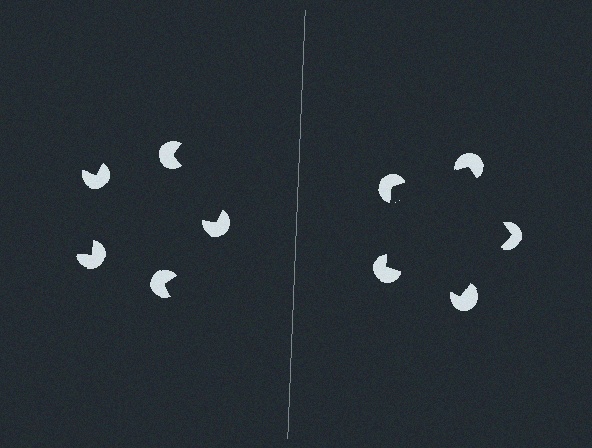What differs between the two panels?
The pac-man discs are positioned identically on both sides; only the wedge orientations differ. On the right they align to a pentagon; on the left they are misaligned.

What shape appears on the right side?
An illusory pentagon.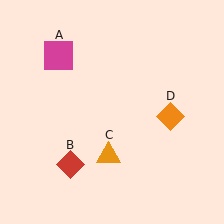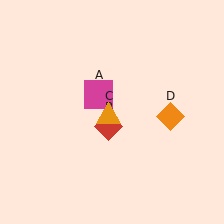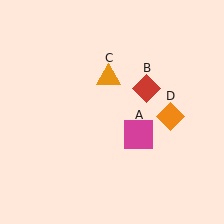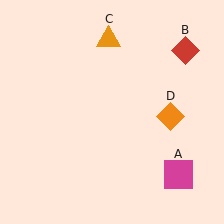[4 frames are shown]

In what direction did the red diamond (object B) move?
The red diamond (object B) moved up and to the right.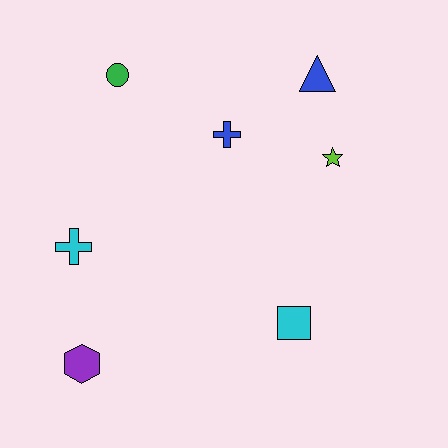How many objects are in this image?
There are 7 objects.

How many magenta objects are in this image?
There are no magenta objects.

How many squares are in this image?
There is 1 square.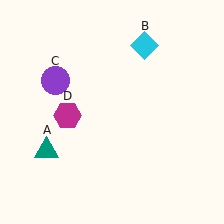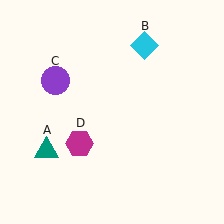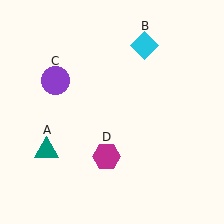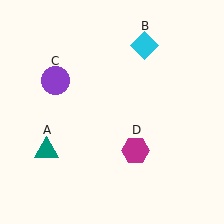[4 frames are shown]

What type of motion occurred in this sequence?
The magenta hexagon (object D) rotated counterclockwise around the center of the scene.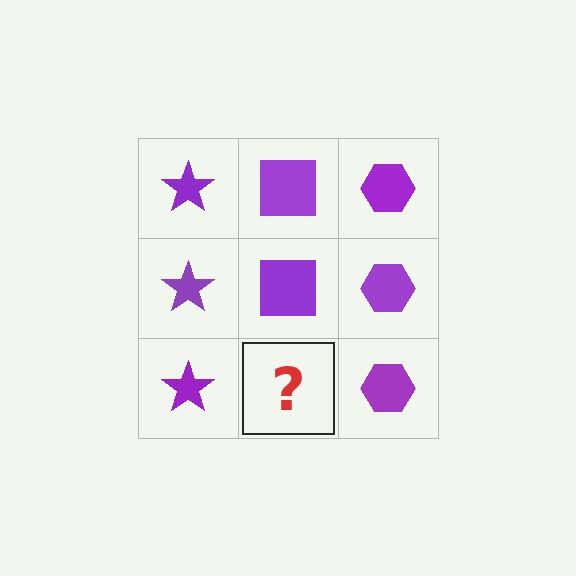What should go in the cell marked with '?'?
The missing cell should contain a purple square.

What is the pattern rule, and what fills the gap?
The rule is that each column has a consistent shape. The gap should be filled with a purple square.